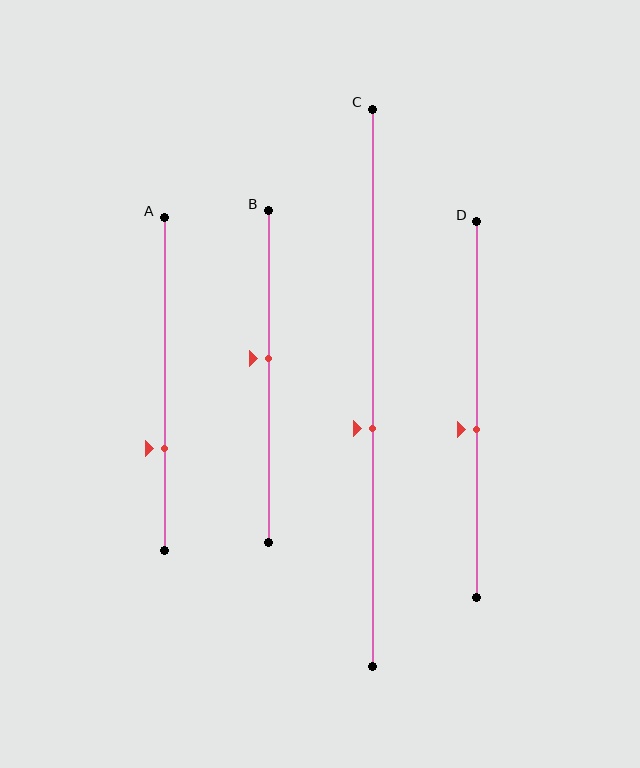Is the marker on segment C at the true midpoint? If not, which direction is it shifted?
No, the marker on segment C is shifted downward by about 7% of the segment length.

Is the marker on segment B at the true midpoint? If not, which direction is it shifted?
No, the marker on segment B is shifted upward by about 5% of the segment length.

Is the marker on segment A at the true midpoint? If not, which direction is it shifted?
No, the marker on segment A is shifted downward by about 19% of the segment length.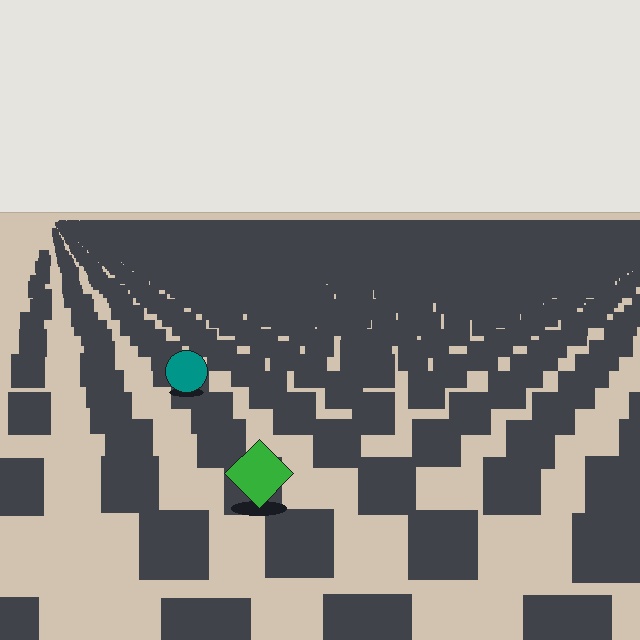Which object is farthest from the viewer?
The teal circle is farthest from the viewer. It appears smaller and the ground texture around it is denser.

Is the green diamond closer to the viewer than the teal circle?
Yes. The green diamond is closer — you can tell from the texture gradient: the ground texture is coarser near it.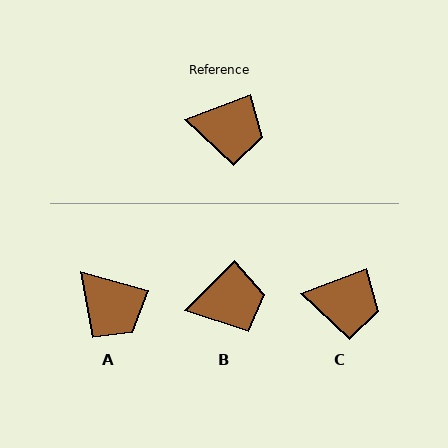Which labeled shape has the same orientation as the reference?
C.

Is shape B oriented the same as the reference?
No, it is off by about 25 degrees.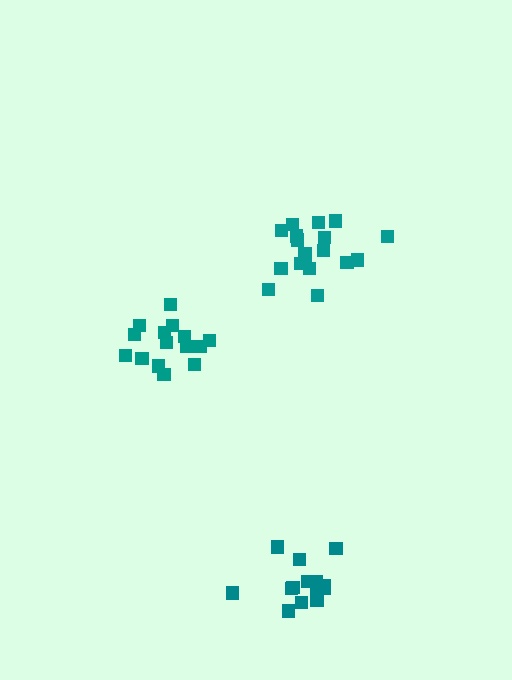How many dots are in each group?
Group 1: 14 dots, Group 2: 18 dots, Group 3: 15 dots (47 total).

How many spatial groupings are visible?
There are 3 spatial groupings.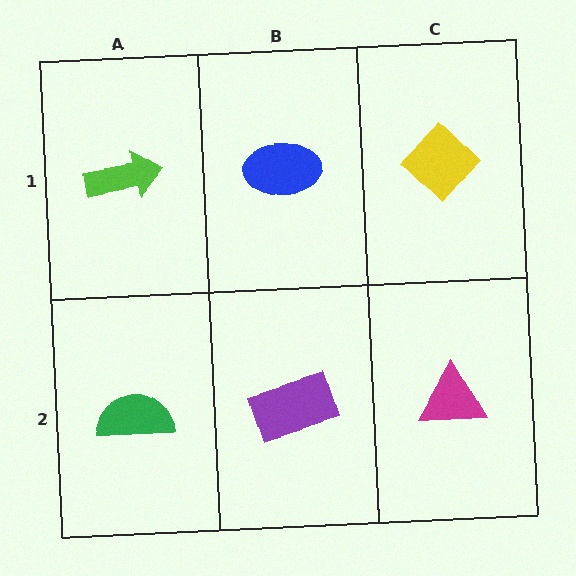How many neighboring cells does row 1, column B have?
3.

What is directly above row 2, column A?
A lime arrow.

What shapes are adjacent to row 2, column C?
A yellow diamond (row 1, column C), a purple rectangle (row 2, column B).